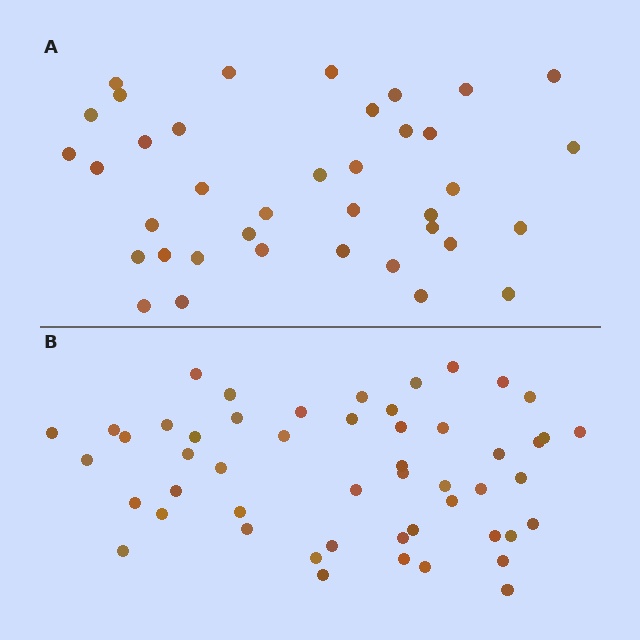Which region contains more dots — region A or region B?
Region B (the bottom region) has more dots.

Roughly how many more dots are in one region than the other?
Region B has approximately 15 more dots than region A.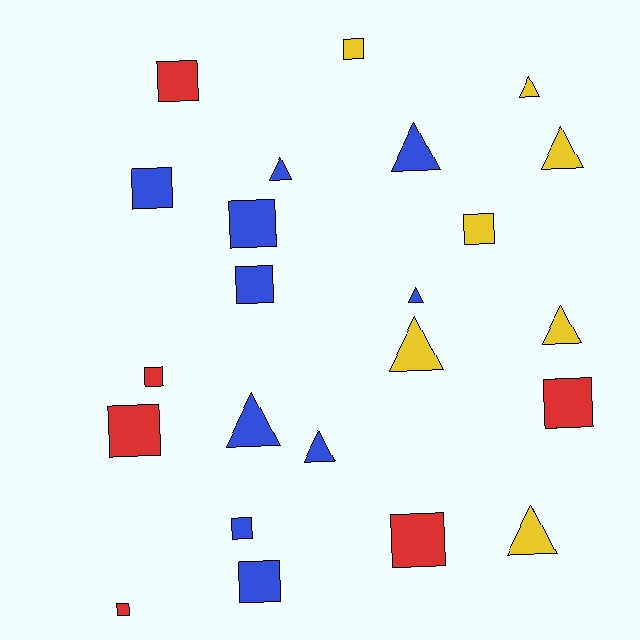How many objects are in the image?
There are 23 objects.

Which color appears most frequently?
Blue, with 10 objects.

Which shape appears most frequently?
Square, with 13 objects.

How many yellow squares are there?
There are 2 yellow squares.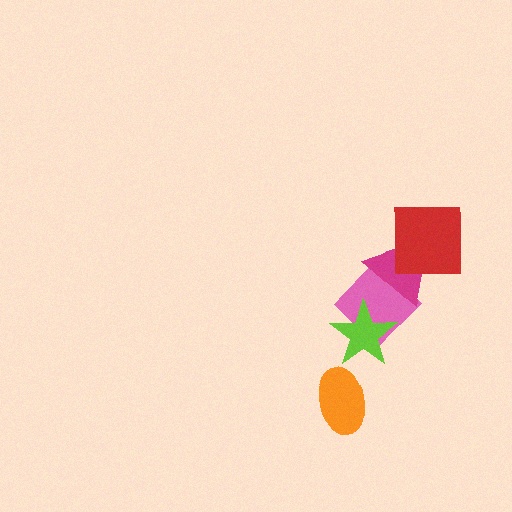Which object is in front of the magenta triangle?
The red square is in front of the magenta triangle.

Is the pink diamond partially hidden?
Yes, it is partially covered by another shape.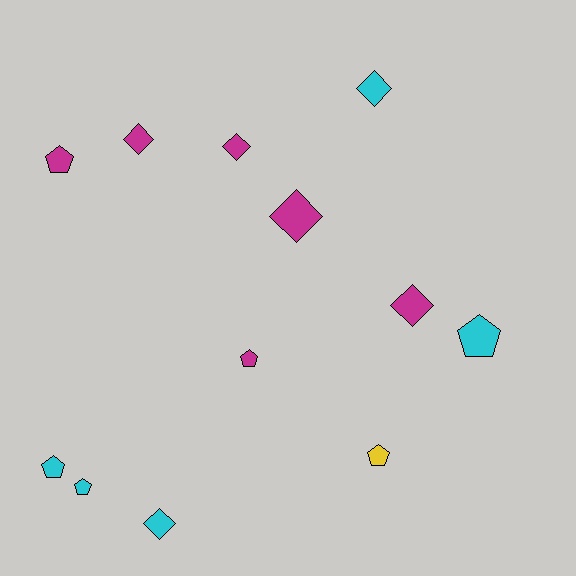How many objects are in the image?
There are 12 objects.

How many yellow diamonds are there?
There are no yellow diamonds.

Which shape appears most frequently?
Pentagon, with 6 objects.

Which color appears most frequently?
Magenta, with 6 objects.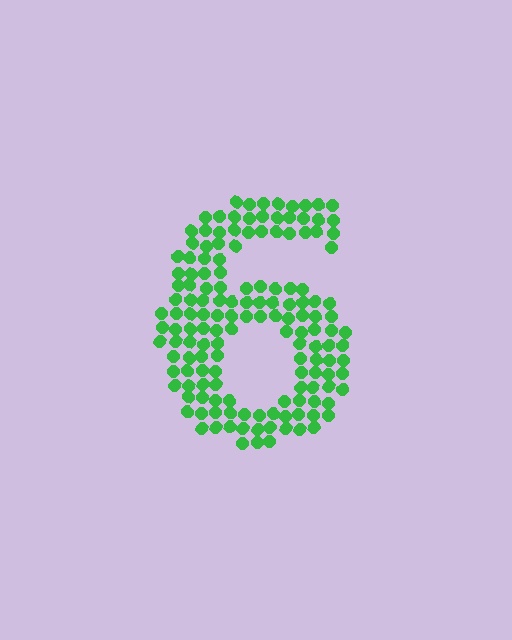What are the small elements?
The small elements are circles.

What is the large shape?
The large shape is the digit 6.